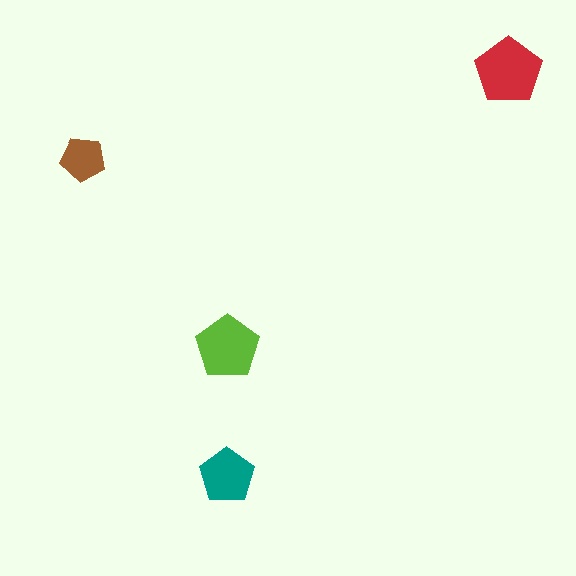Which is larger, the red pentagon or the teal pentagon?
The red one.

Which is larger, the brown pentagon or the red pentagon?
The red one.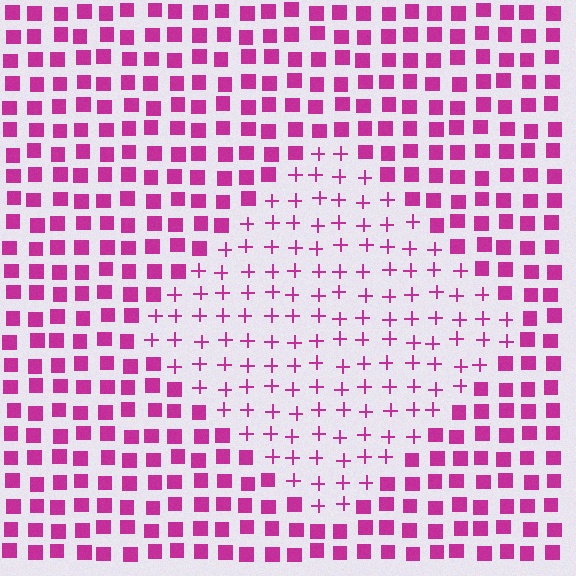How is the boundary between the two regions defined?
The boundary is defined by a change in element shape: plus signs inside vs. squares outside. All elements share the same color and spacing.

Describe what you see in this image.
The image is filled with small magenta elements arranged in a uniform grid. A diamond-shaped region contains plus signs, while the surrounding area contains squares. The boundary is defined purely by the change in element shape.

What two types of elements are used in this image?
The image uses plus signs inside the diamond region and squares outside it.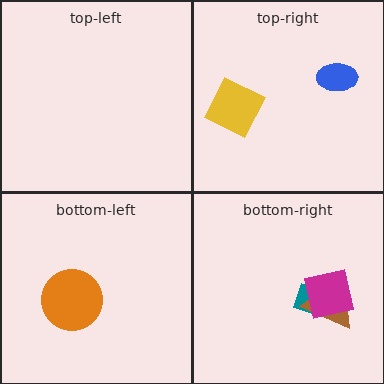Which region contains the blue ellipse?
The top-right region.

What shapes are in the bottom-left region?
The orange circle.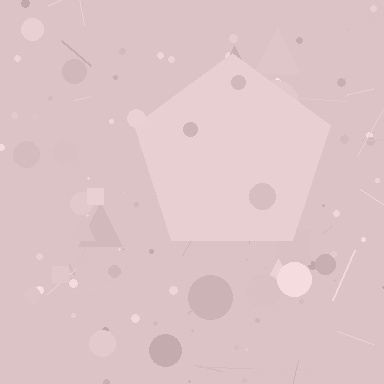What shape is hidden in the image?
A pentagon is hidden in the image.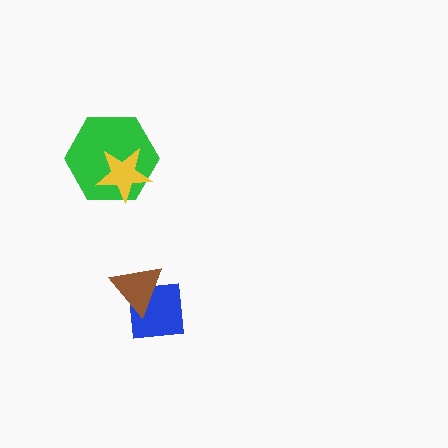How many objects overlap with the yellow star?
1 object overlaps with the yellow star.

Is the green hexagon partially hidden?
Yes, it is partially covered by another shape.